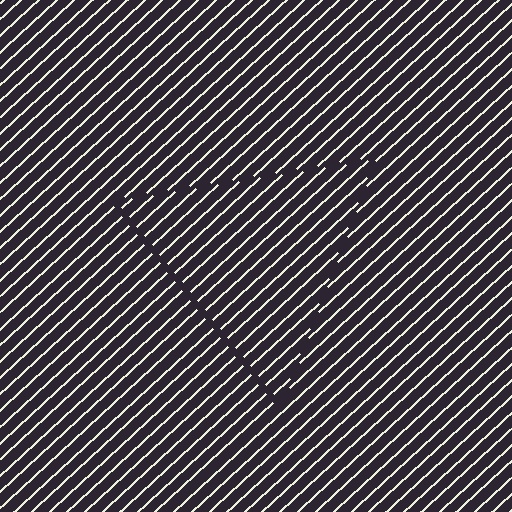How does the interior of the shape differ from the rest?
The interior of the shape contains the same grating, shifted by half a period — the contour is defined by the phase discontinuity where line-ends from the inner and outer gratings abut.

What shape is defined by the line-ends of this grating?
An illusory triangle. The interior of the shape contains the same grating, shifted by half a period — the contour is defined by the phase discontinuity where line-ends from the inner and outer gratings abut.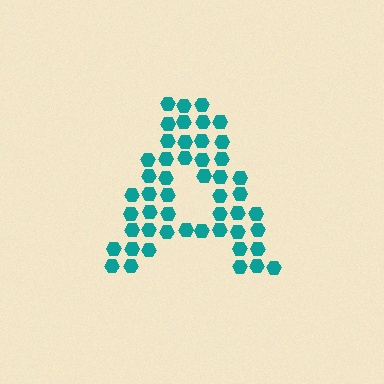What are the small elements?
The small elements are hexagons.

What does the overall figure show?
The overall figure shows the letter A.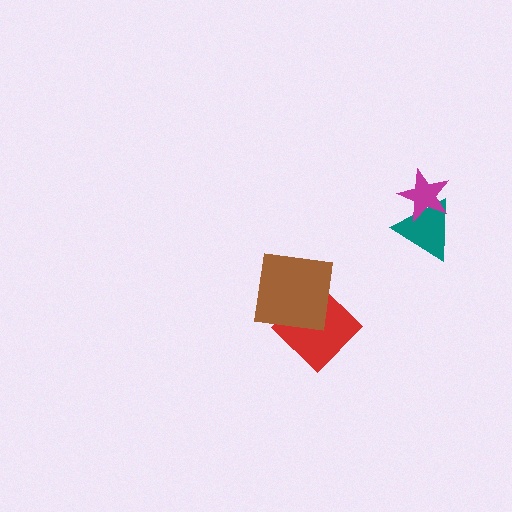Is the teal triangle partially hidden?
Yes, it is partially covered by another shape.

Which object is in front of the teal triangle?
The magenta star is in front of the teal triangle.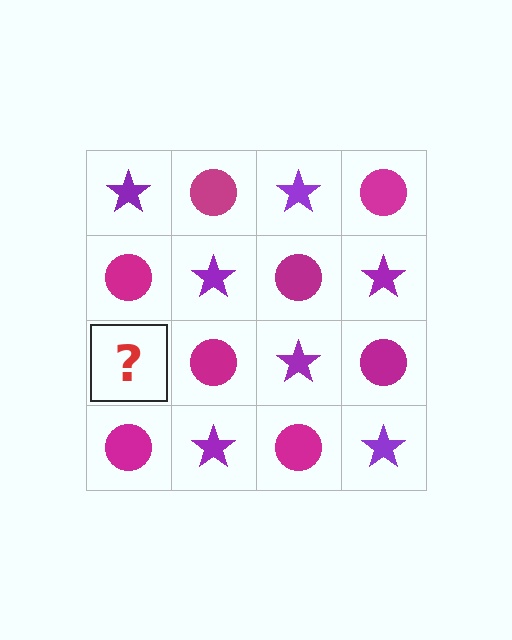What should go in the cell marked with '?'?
The missing cell should contain a purple star.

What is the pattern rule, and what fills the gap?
The rule is that it alternates purple star and magenta circle in a checkerboard pattern. The gap should be filled with a purple star.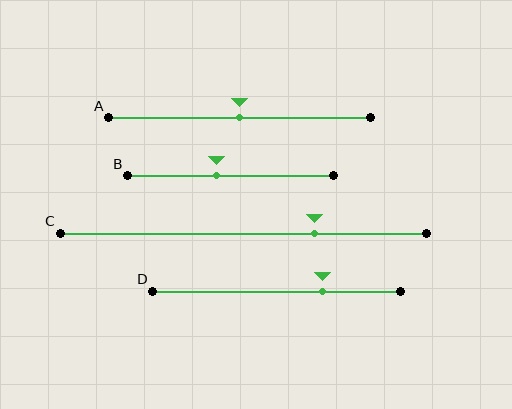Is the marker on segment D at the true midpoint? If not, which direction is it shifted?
No, the marker on segment D is shifted to the right by about 19% of the segment length.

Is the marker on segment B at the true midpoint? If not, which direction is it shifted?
No, the marker on segment B is shifted to the left by about 7% of the segment length.